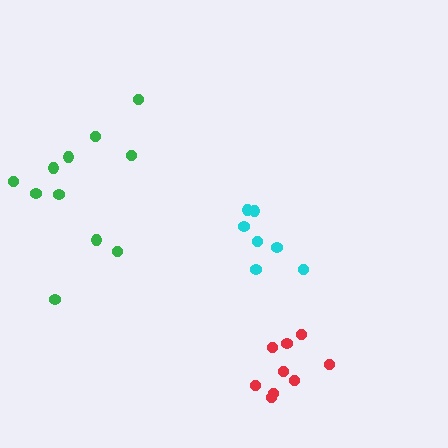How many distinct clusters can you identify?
There are 3 distinct clusters.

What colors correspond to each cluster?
The clusters are colored: red, green, cyan.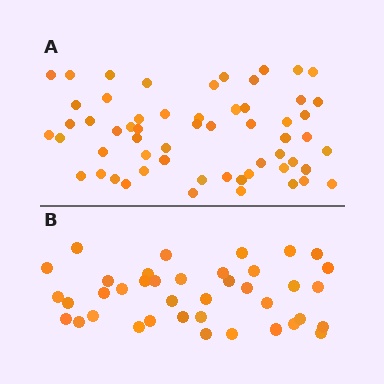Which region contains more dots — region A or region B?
Region A (the top region) has more dots.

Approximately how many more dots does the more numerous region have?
Region A has approximately 20 more dots than region B.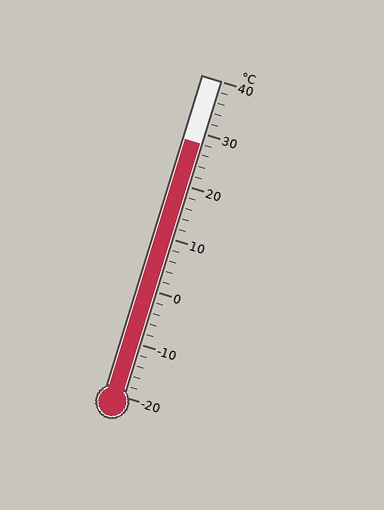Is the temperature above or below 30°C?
The temperature is below 30°C.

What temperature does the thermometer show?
The thermometer shows approximately 28°C.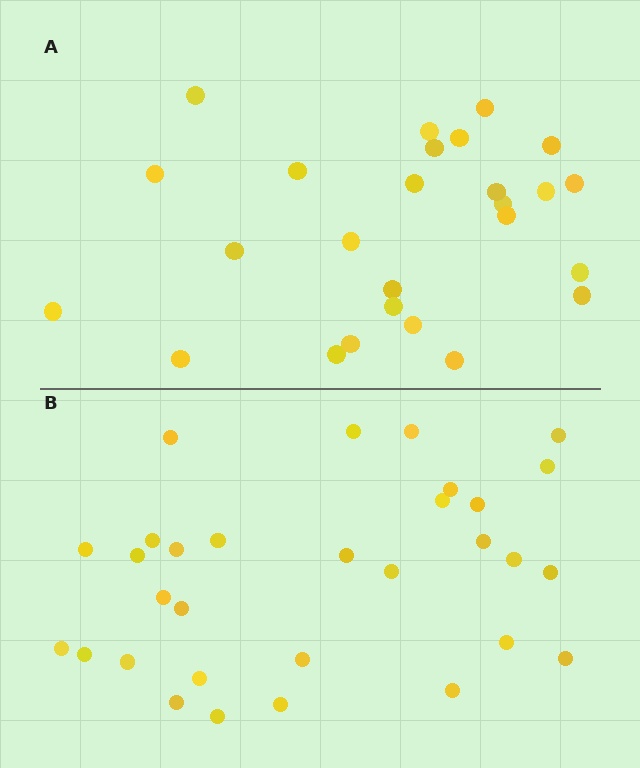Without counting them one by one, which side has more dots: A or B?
Region B (the bottom region) has more dots.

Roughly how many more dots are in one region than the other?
Region B has about 5 more dots than region A.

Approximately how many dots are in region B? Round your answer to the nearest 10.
About 30 dots. (The exact count is 31, which rounds to 30.)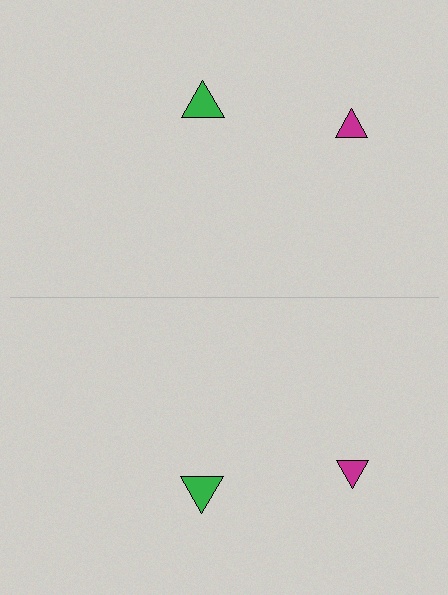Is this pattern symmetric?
Yes, this pattern has bilateral (reflection) symmetry.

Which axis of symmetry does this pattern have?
The pattern has a horizontal axis of symmetry running through the center of the image.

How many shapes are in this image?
There are 4 shapes in this image.